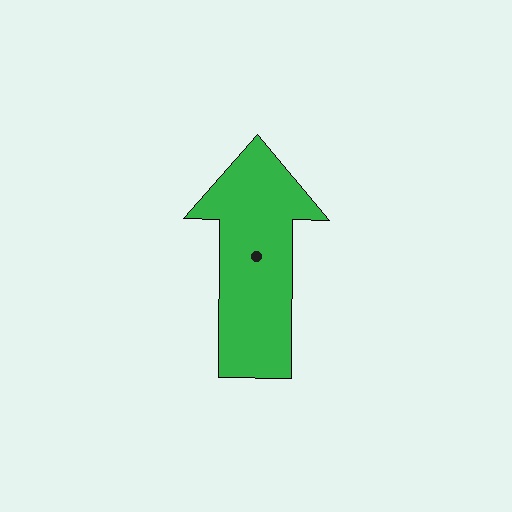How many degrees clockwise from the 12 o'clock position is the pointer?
Approximately 1 degrees.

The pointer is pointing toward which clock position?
Roughly 12 o'clock.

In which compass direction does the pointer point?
North.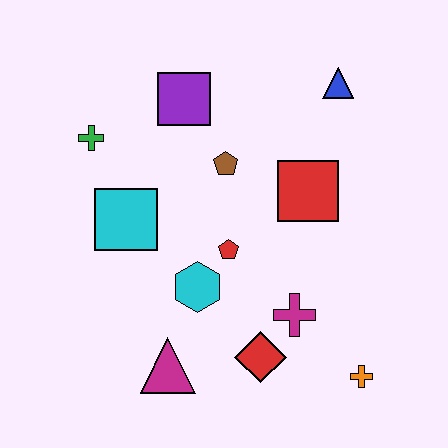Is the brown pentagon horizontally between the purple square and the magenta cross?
Yes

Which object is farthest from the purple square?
The orange cross is farthest from the purple square.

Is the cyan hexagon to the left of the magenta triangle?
No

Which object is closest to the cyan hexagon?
The red pentagon is closest to the cyan hexagon.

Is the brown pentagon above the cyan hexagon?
Yes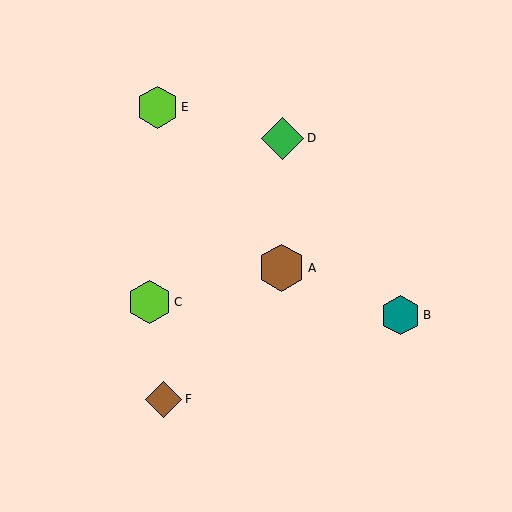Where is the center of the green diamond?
The center of the green diamond is at (283, 138).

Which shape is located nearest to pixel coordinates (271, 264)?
The brown hexagon (labeled A) at (282, 268) is nearest to that location.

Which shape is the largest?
The brown hexagon (labeled A) is the largest.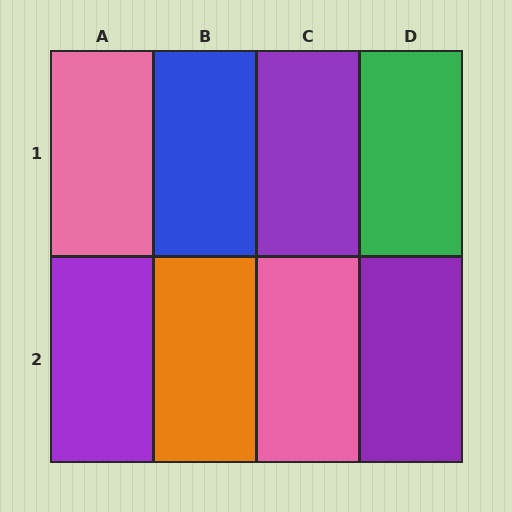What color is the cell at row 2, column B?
Orange.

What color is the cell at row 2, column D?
Purple.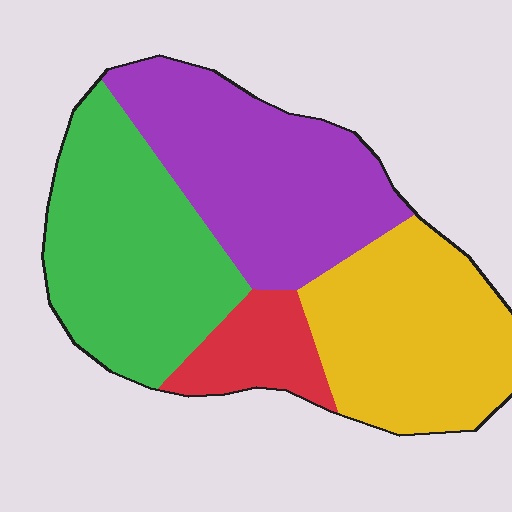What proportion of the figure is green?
Green takes up about one third (1/3) of the figure.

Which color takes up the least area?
Red, at roughly 10%.